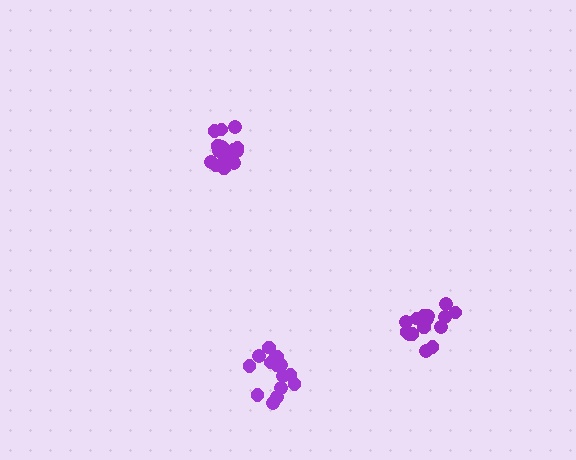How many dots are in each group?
Group 1: 15 dots, Group 2: 18 dots, Group 3: 15 dots (48 total).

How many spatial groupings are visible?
There are 3 spatial groupings.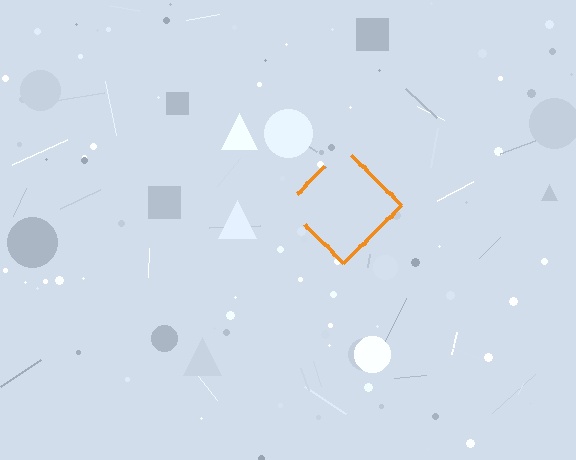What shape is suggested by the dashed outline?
The dashed outline suggests a diamond.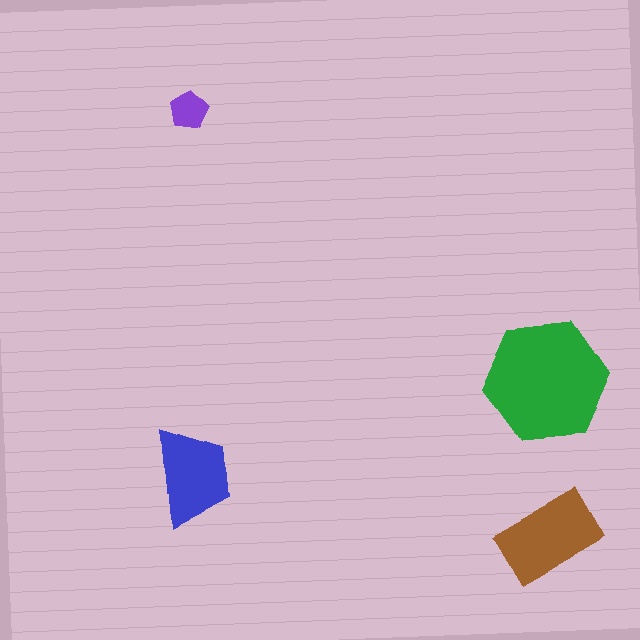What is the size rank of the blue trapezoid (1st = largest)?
3rd.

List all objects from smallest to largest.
The purple pentagon, the blue trapezoid, the brown rectangle, the green hexagon.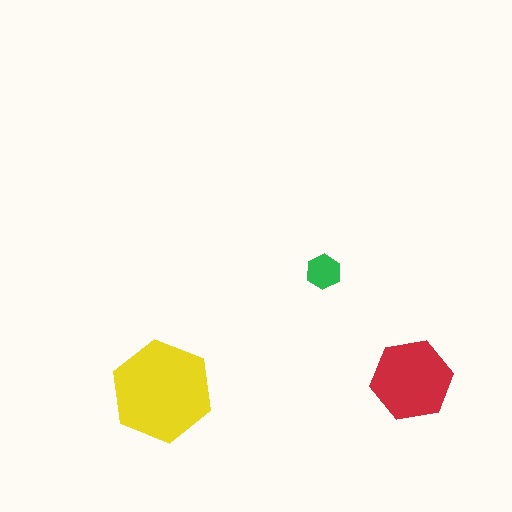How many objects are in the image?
There are 3 objects in the image.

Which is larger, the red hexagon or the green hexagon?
The red one.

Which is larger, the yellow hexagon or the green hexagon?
The yellow one.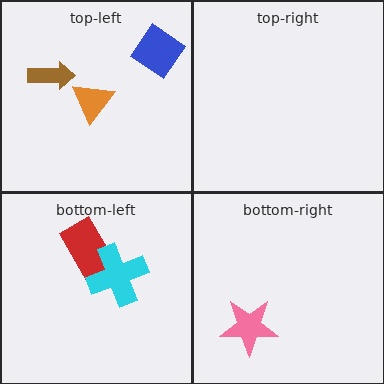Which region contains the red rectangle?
The bottom-left region.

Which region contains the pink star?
The bottom-right region.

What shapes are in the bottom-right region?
The pink star.